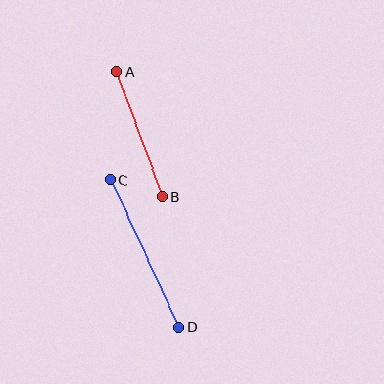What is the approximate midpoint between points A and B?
The midpoint is at approximately (139, 134) pixels.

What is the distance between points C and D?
The distance is approximately 162 pixels.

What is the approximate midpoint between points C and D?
The midpoint is at approximately (145, 254) pixels.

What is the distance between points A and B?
The distance is approximately 133 pixels.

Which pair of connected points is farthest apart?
Points C and D are farthest apart.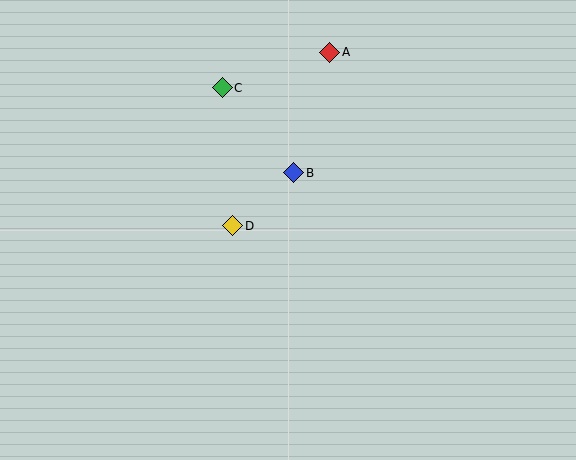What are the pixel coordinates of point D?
Point D is at (233, 226).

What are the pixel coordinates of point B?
Point B is at (294, 173).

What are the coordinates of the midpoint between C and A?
The midpoint between C and A is at (276, 70).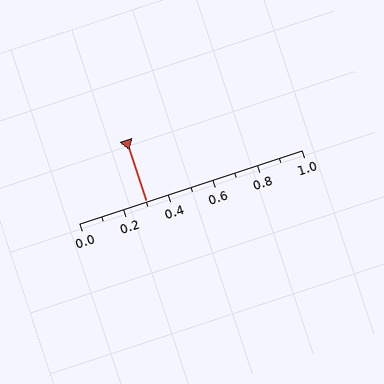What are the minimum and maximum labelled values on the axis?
The axis runs from 0.0 to 1.0.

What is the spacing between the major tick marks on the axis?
The major ticks are spaced 0.2 apart.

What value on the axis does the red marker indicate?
The marker indicates approximately 0.3.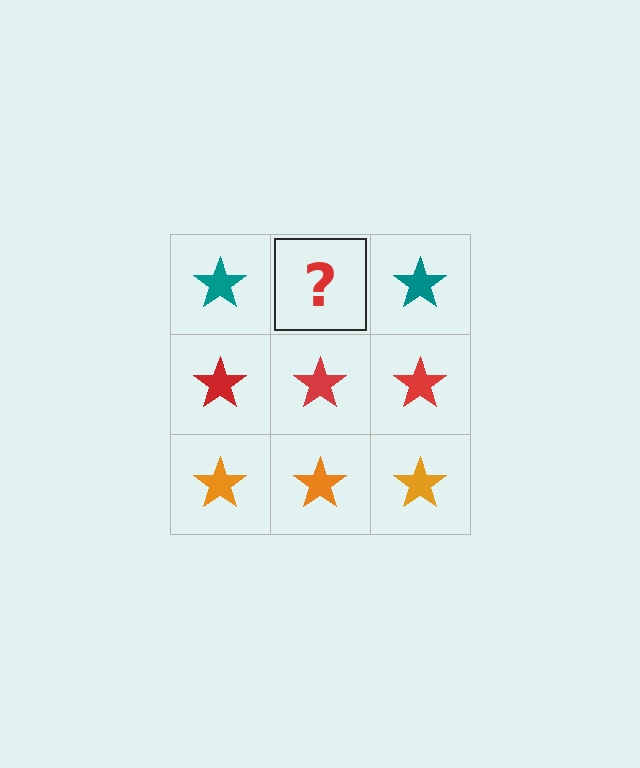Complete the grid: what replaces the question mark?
The question mark should be replaced with a teal star.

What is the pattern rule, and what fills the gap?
The rule is that each row has a consistent color. The gap should be filled with a teal star.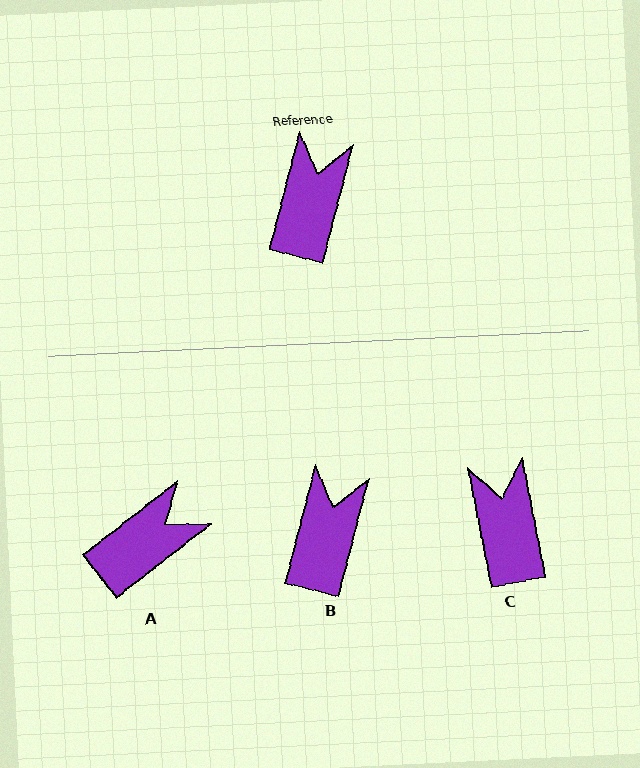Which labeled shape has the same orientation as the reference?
B.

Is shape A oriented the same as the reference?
No, it is off by about 37 degrees.